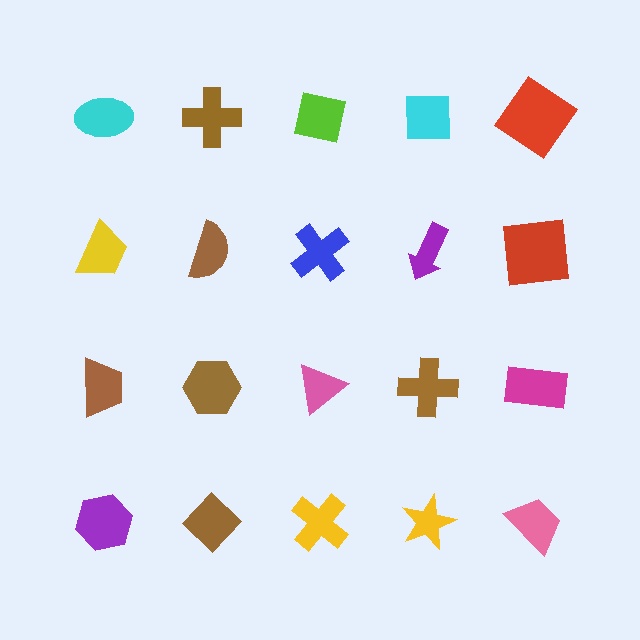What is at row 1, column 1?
A cyan ellipse.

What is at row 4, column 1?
A purple hexagon.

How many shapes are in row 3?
5 shapes.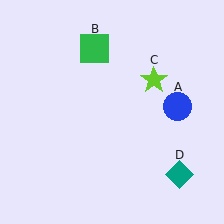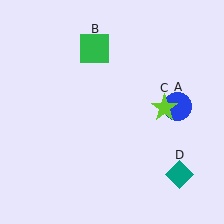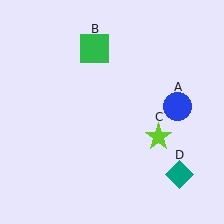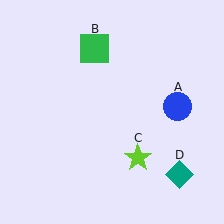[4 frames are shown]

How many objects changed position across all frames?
1 object changed position: lime star (object C).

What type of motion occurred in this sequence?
The lime star (object C) rotated clockwise around the center of the scene.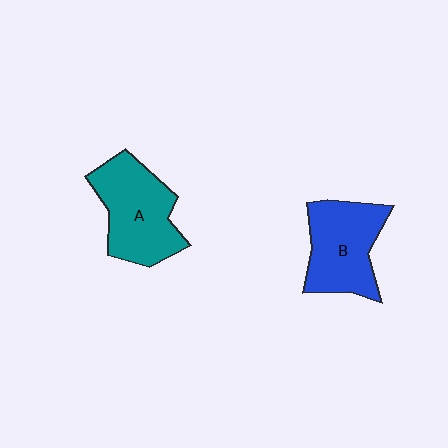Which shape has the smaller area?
Shape B (blue).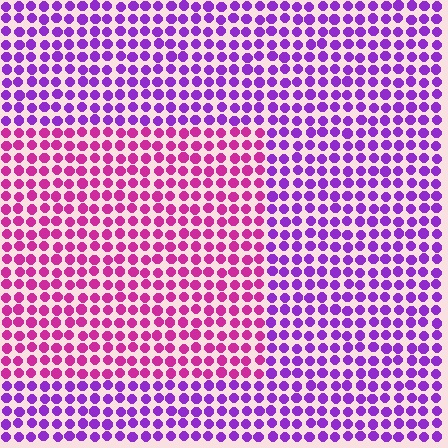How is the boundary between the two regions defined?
The boundary is defined purely by a slight shift in hue (about 39 degrees). Spacing, size, and orientation are identical on both sides.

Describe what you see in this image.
The image is filled with small purple elements in a uniform arrangement. A rectangle-shaped region is visible where the elements are tinted to a slightly different hue, forming a subtle color boundary.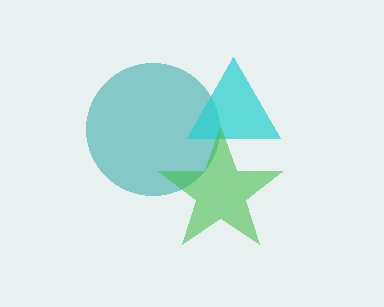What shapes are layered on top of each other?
The layered shapes are: a teal circle, a cyan triangle, a green star.